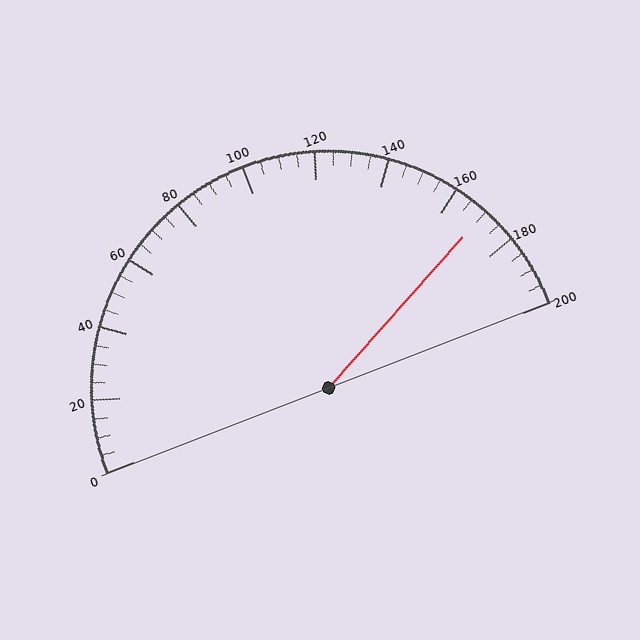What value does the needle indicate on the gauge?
The needle indicates approximately 170.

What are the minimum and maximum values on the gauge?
The gauge ranges from 0 to 200.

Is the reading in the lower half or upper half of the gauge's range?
The reading is in the upper half of the range (0 to 200).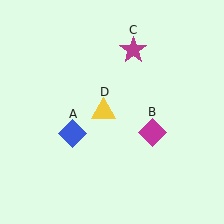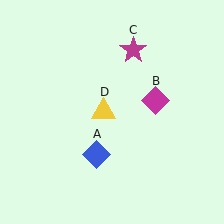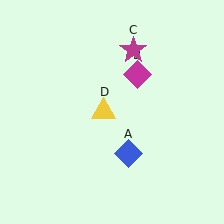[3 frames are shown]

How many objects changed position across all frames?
2 objects changed position: blue diamond (object A), magenta diamond (object B).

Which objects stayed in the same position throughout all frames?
Magenta star (object C) and yellow triangle (object D) remained stationary.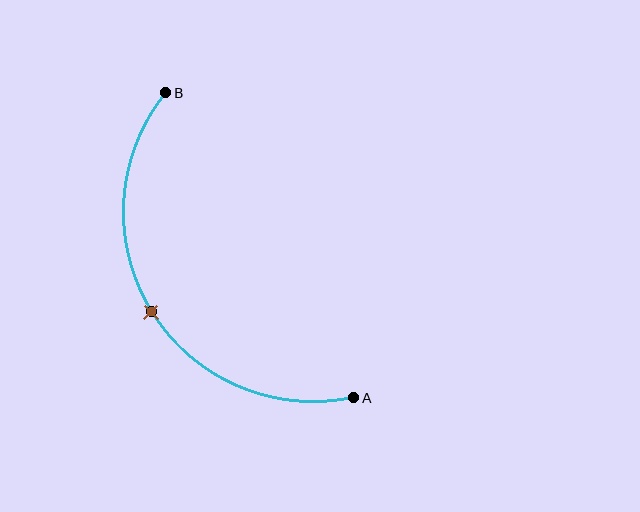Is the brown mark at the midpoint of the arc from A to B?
Yes. The brown mark lies on the arc at equal arc-length from both A and B — it is the arc midpoint.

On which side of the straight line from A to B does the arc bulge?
The arc bulges to the left of the straight line connecting A and B.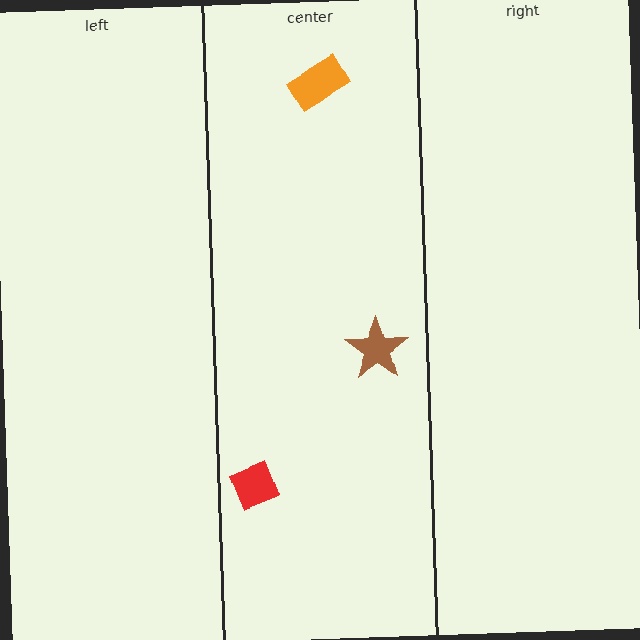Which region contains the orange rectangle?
The center region.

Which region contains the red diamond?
The center region.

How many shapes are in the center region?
3.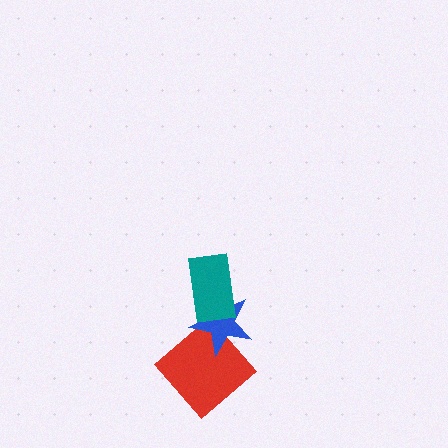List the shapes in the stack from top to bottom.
From top to bottom: the teal rectangle, the blue star, the red diamond.